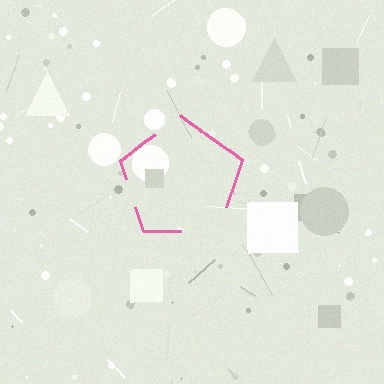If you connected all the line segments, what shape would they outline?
They would outline a pentagon.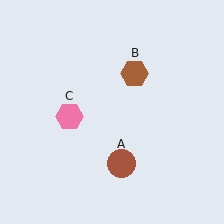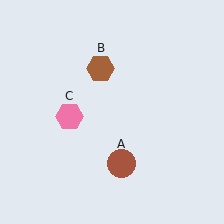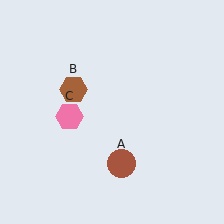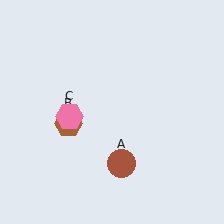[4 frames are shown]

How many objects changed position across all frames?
1 object changed position: brown hexagon (object B).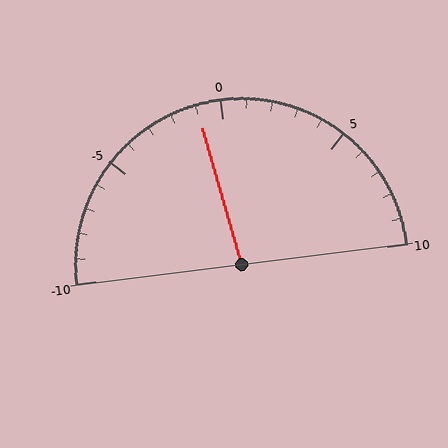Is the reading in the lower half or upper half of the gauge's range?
The reading is in the lower half of the range (-10 to 10).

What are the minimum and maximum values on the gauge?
The gauge ranges from -10 to 10.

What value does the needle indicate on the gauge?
The needle indicates approximately -1.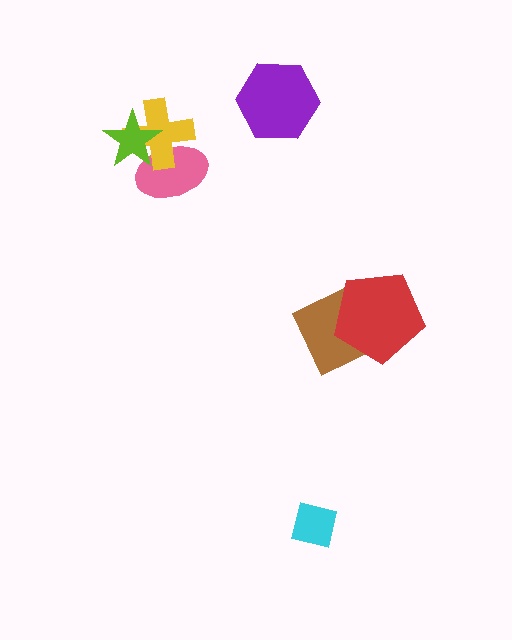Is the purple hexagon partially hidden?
No, no other shape covers it.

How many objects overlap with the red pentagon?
1 object overlaps with the red pentagon.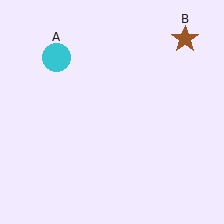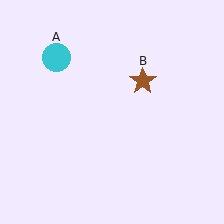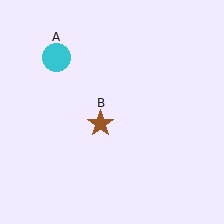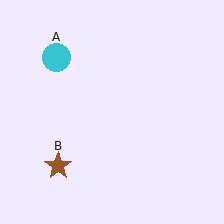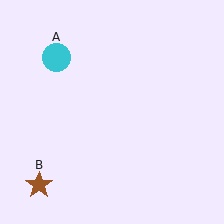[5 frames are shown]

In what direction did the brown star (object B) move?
The brown star (object B) moved down and to the left.